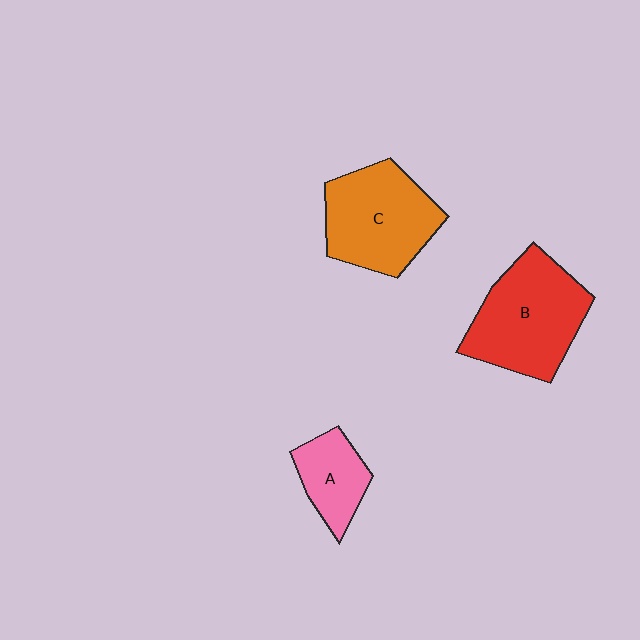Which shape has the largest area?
Shape B (red).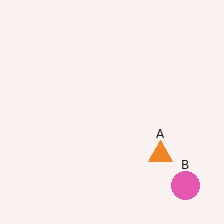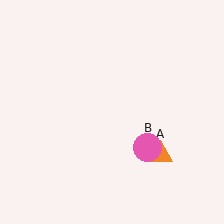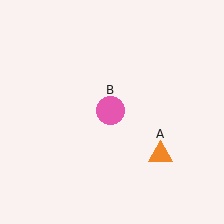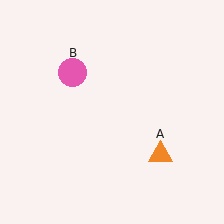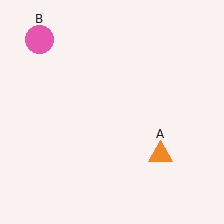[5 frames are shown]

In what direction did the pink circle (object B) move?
The pink circle (object B) moved up and to the left.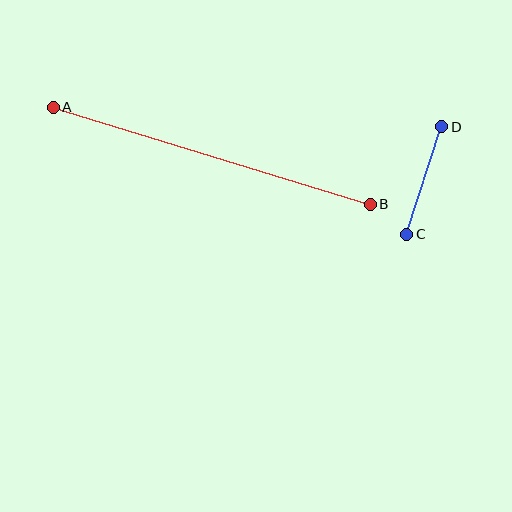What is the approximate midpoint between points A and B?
The midpoint is at approximately (212, 156) pixels.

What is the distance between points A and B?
The distance is approximately 332 pixels.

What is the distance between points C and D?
The distance is approximately 113 pixels.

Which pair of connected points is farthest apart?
Points A and B are farthest apart.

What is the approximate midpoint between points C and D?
The midpoint is at approximately (424, 180) pixels.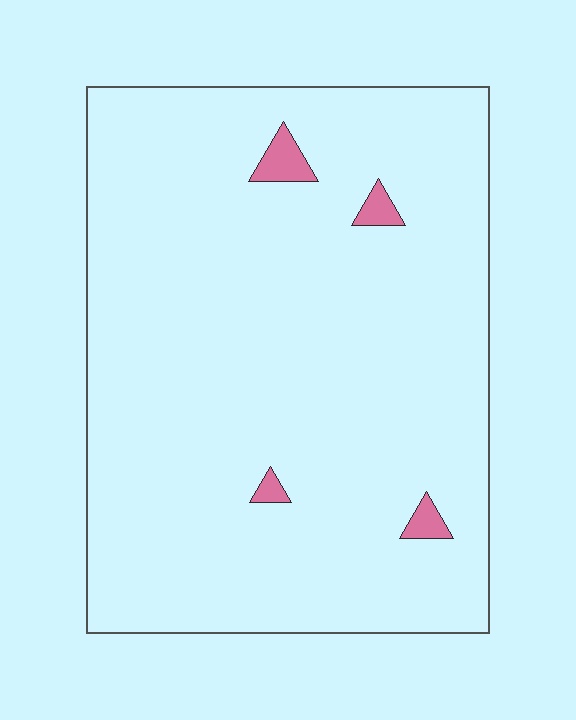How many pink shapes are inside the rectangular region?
4.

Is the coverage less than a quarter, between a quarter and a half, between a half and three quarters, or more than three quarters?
Less than a quarter.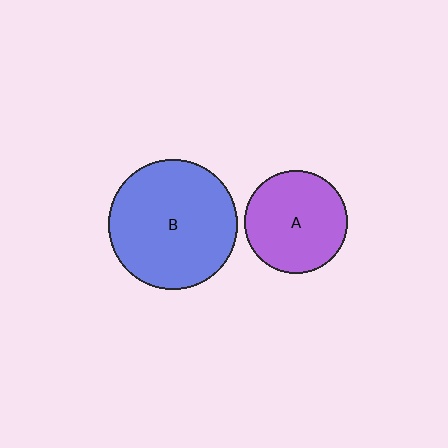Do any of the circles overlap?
No, none of the circles overlap.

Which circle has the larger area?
Circle B (blue).